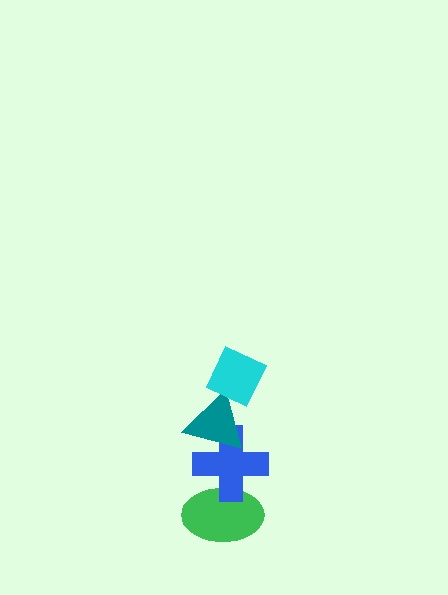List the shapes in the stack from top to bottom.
From top to bottom: the cyan diamond, the teal triangle, the blue cross, the green ellipse.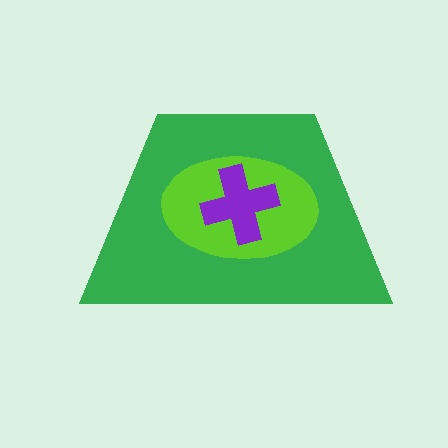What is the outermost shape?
The green trapezoid.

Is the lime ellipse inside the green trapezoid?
Yes.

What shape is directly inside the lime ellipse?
The purple cross.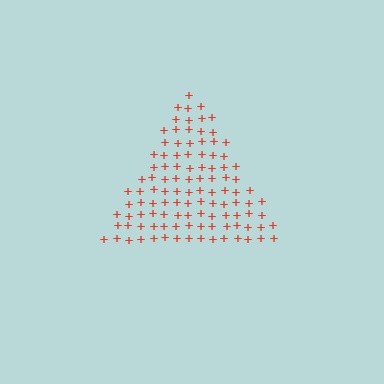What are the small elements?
The small elements are plus signs.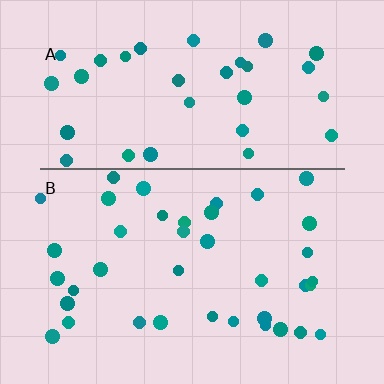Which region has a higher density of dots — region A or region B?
B (the bottom).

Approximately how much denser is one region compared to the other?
Approximately 1.1× — region B over region A.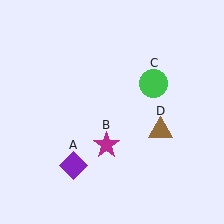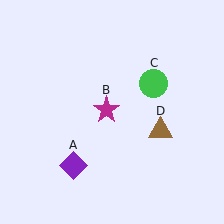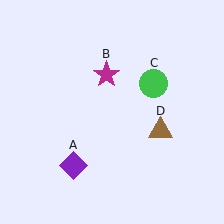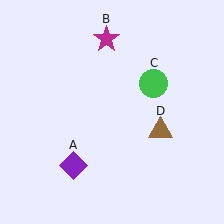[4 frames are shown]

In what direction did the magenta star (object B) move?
The magenta star (object B) moved up.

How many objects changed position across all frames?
1 object changed position: magenta star (object B).